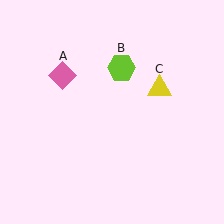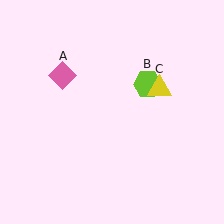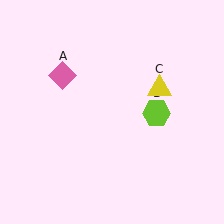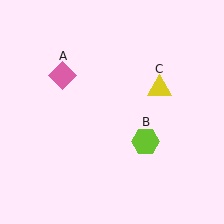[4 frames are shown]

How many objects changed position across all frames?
1 object changed position: lime hexagon (object B).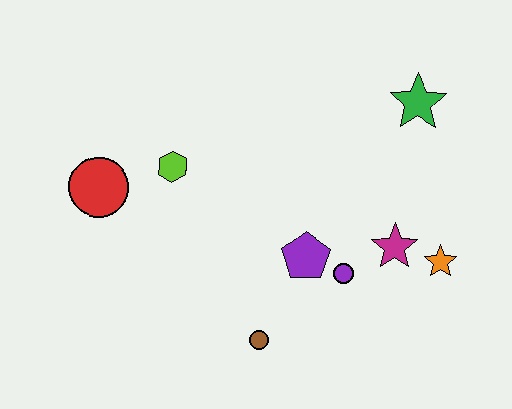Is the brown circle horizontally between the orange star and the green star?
No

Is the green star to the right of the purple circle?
Yes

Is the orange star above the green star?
No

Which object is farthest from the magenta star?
The red circle is farthest from the magenta star.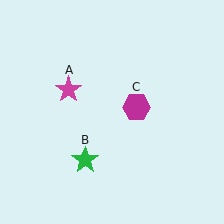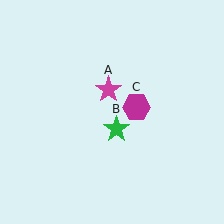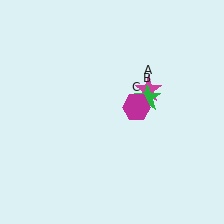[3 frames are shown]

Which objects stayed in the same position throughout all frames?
Magenta hexagon (object C) remained stationary.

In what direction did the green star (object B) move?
The green star (object B) moved up and to the right.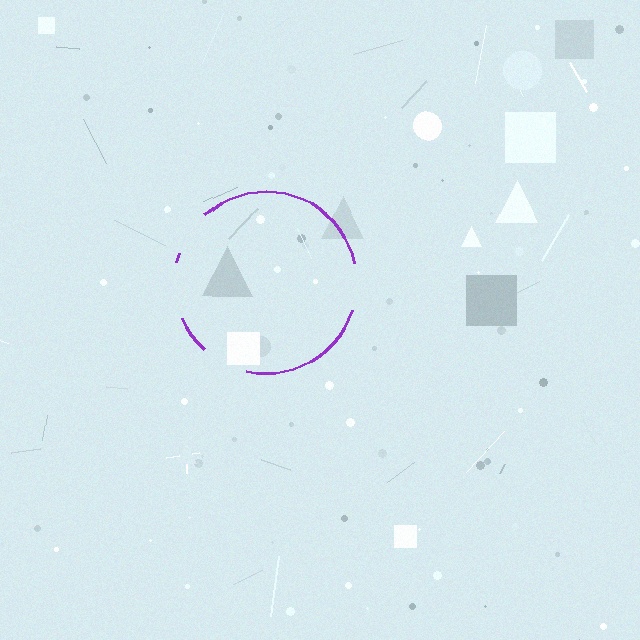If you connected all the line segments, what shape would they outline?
They would outline a circle.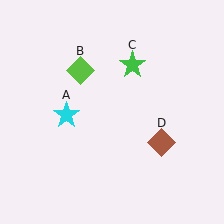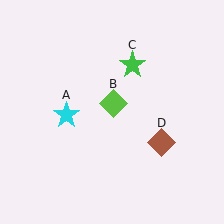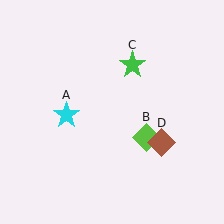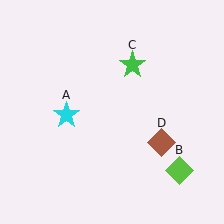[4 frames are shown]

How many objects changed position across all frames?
1 object changed position: lime diamond (object B).